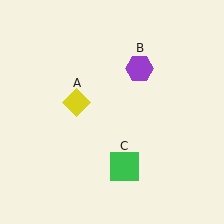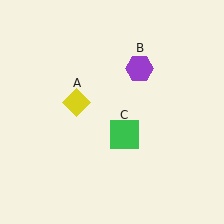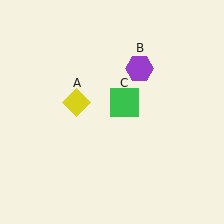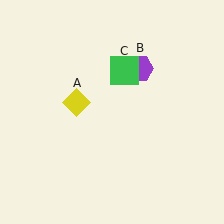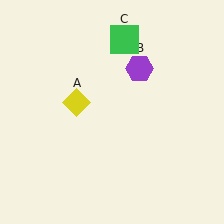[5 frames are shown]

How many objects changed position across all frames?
1 object changed position: green square (object C).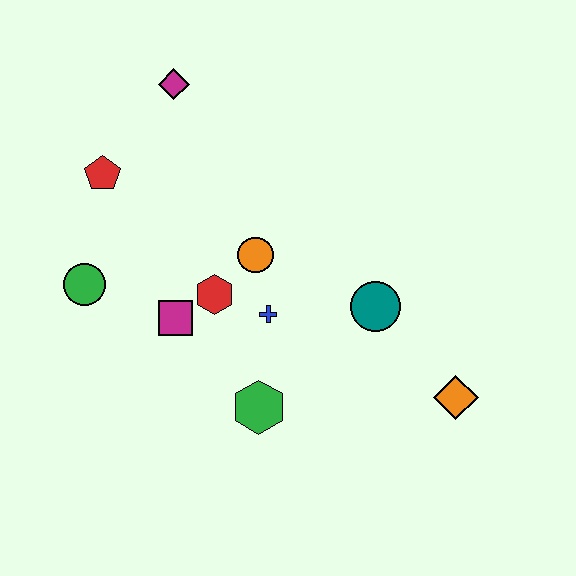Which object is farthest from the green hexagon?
The magenta diamond is farthest from the green hexagon.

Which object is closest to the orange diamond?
The teal circle is closest to the orange diamond.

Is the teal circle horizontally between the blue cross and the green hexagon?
No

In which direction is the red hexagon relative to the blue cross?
The red hexagon is to the left of the blue cross.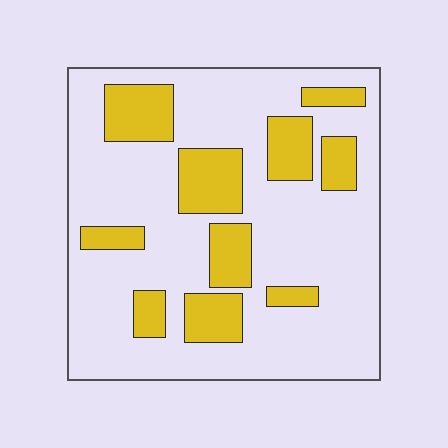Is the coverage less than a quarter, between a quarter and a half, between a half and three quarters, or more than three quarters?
Less than a quarter.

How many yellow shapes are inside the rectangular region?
10.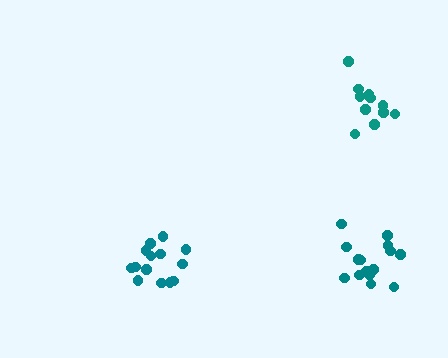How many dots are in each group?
Group 1: 14 dots, Group 2: 11 dots, Group 3: 15 dots (40 total).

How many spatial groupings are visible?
There are 3 spatial groupings.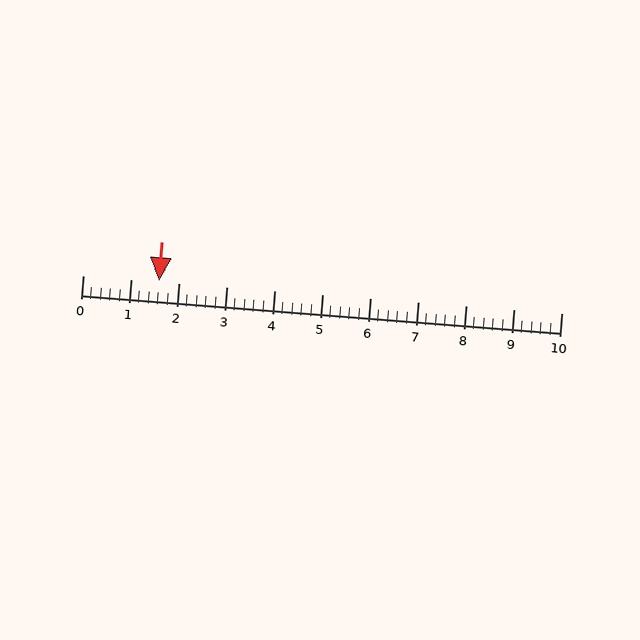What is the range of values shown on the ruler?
The ruler shows values from 0 to 10.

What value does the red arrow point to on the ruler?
The red arrow points to approximately 1.6.